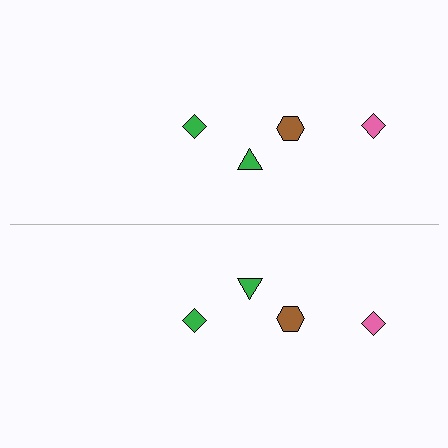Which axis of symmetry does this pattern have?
The pattern has a horizontal axis of symmetry running through the center of the image.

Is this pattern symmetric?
Yes, this pattern has bilateral (reflection) symmetry.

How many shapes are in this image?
There are 8 shapes in this image.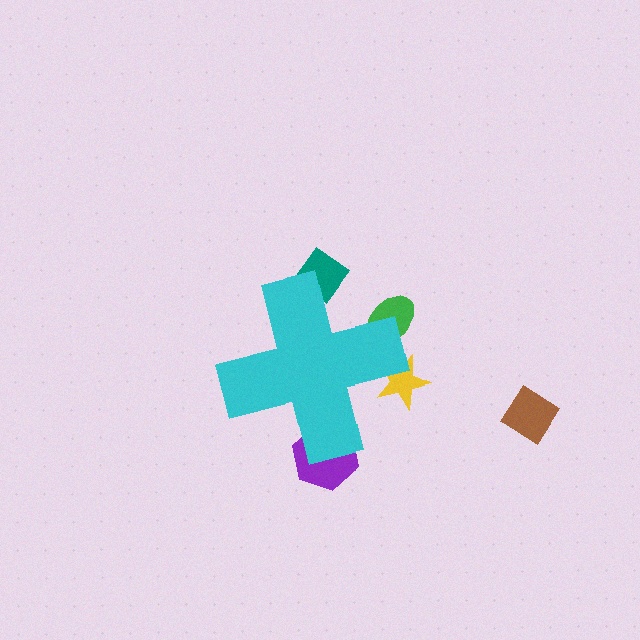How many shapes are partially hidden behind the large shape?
4 shapes are partially hidden.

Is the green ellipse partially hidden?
Yes, the green ellipse is partially hidden behind the cyan cross.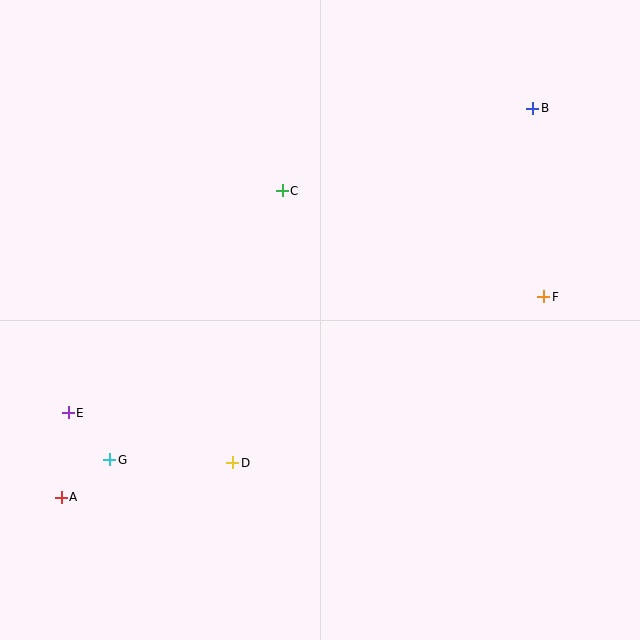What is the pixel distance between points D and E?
The distance between D and E is 172 pixels.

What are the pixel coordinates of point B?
Point B is at (533, 108).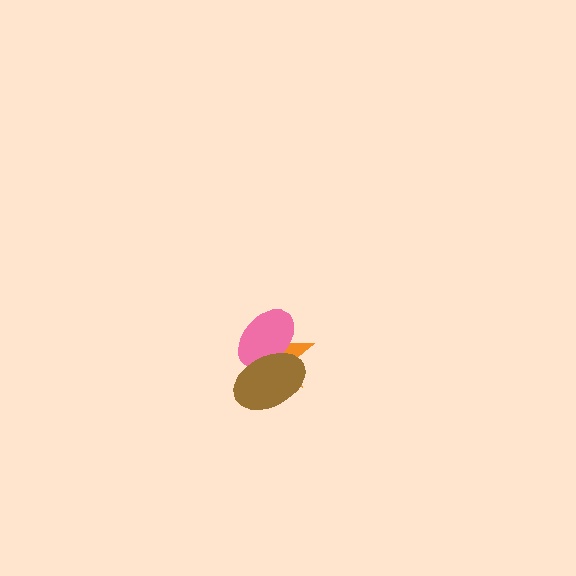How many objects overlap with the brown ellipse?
2 objects overlap with the brown ellipse.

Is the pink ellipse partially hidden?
Yes, it is partially covered by another shape.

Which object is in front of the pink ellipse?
The brown ellipse is in front of the pink ellipse.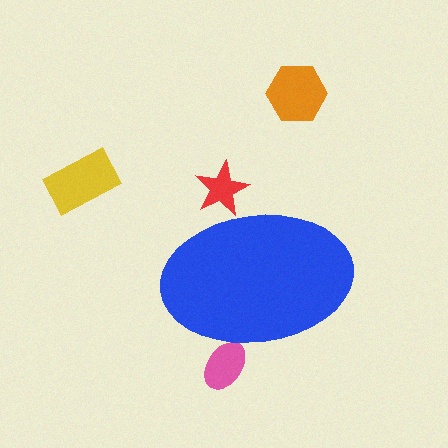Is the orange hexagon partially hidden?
No, the orange hexagon is fully visible.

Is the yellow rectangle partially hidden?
No, the yellow rectangle is fully visible.